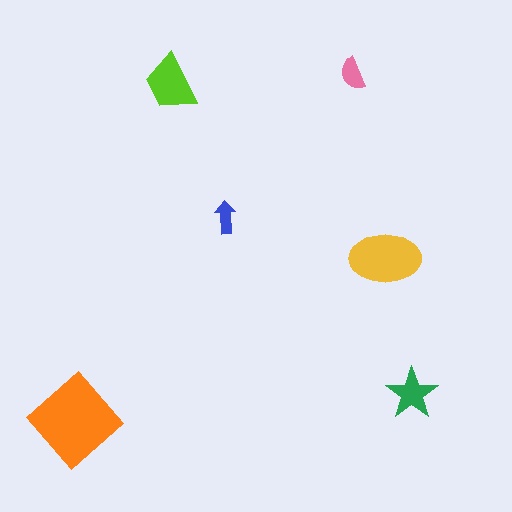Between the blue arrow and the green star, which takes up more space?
The green star.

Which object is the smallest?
The blue arrow.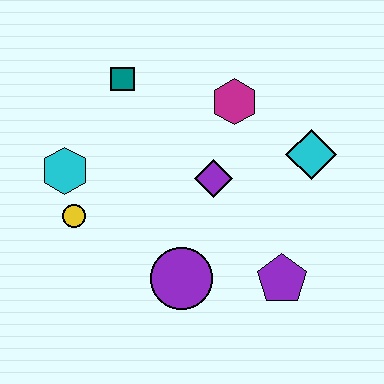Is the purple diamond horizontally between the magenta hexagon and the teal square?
Yes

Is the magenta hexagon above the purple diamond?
Yes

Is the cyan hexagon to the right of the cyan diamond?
No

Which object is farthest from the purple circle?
The teal square is farthest from the purple circle.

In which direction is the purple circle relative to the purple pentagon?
The purple circle is to the left of the purple pentagon.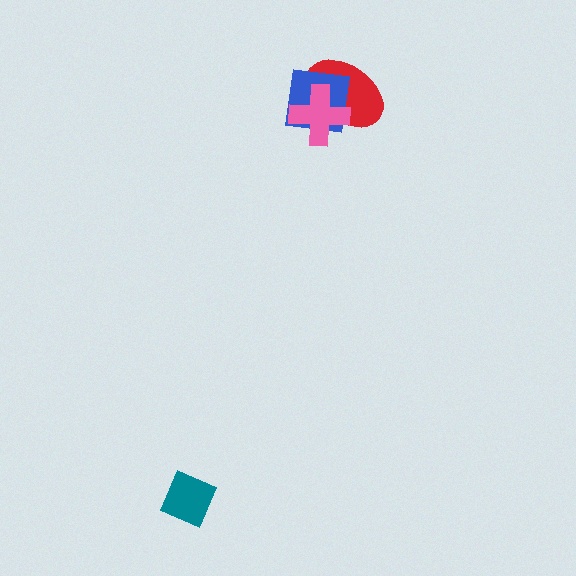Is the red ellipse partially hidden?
Yes, it is partially covered by another shape.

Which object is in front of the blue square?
The pink cross is in front of the blue square.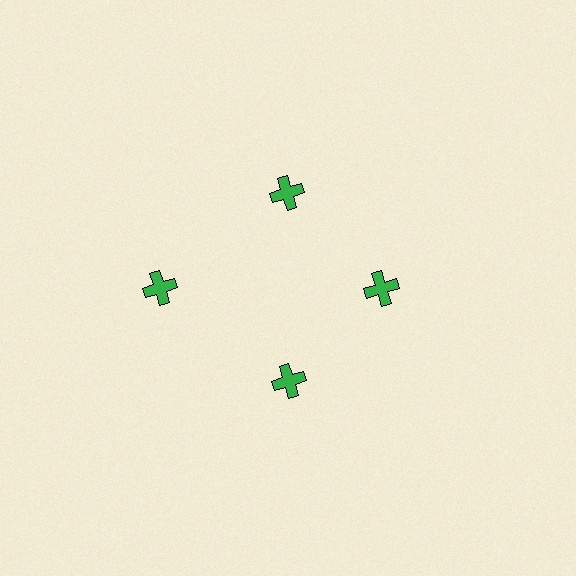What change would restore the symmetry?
The symmetry would be restored by moving it inward, back onto the ring so that all 4 crosses sit at equal angles and equal distance from the center.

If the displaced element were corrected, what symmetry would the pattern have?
It would have 4-fold rotational symmetry — the pattern would map onto itself every 90 degrees.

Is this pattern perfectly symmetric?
No. The 4 green crosses are arranged in a ring, but one element near the 9 o'clock position is pushed outward from the center, breaking the 4-fold rotational symmetry.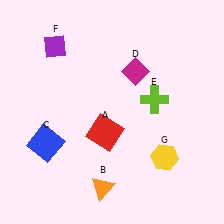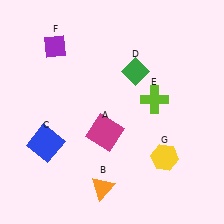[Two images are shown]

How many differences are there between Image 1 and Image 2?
There are 2 differences between the two images.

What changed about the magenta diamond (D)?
In Image 1, D is magenta. In Image 2, it changed to green.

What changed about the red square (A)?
In Image 1, A is red. In Image 2, it changed to magenta.